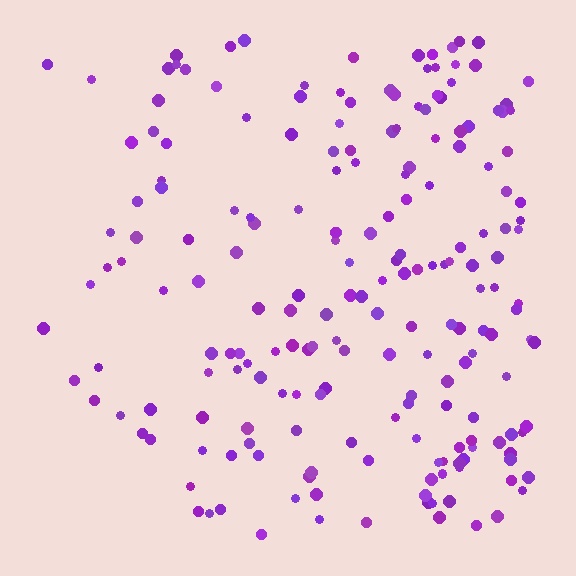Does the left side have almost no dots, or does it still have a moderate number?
Still a moderate number, just noticeably fewer than the right.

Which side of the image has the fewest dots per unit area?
The left.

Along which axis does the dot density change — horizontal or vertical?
Horizontal.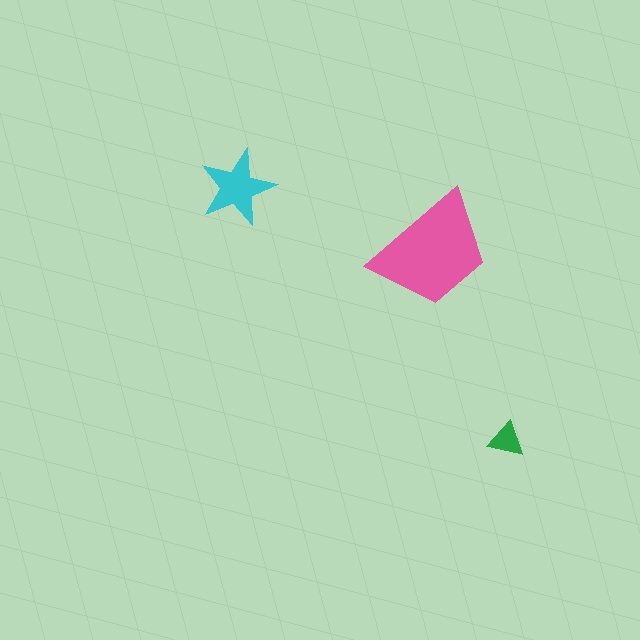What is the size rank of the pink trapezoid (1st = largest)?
1st.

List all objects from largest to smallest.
The pink trapezoid, the cyan star, the green triangle.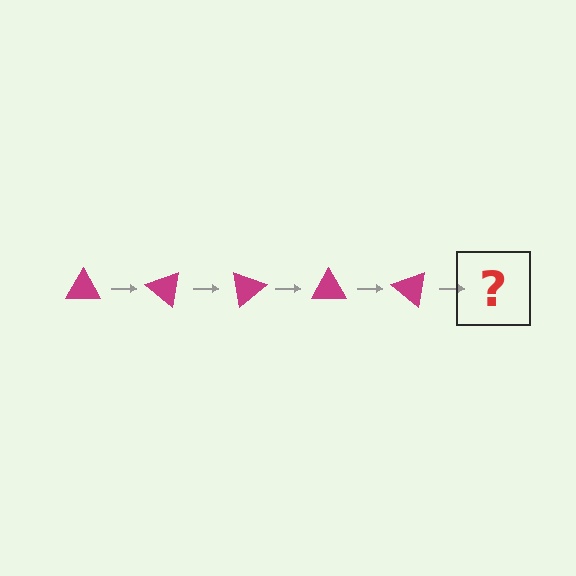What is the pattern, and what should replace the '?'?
The pattern is that the triangle rotates 40 degrees each step. The '?' should be a magenta triangle rotated 200 degrees.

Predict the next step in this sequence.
The next step is a magenta triangle rotated 200 degrees.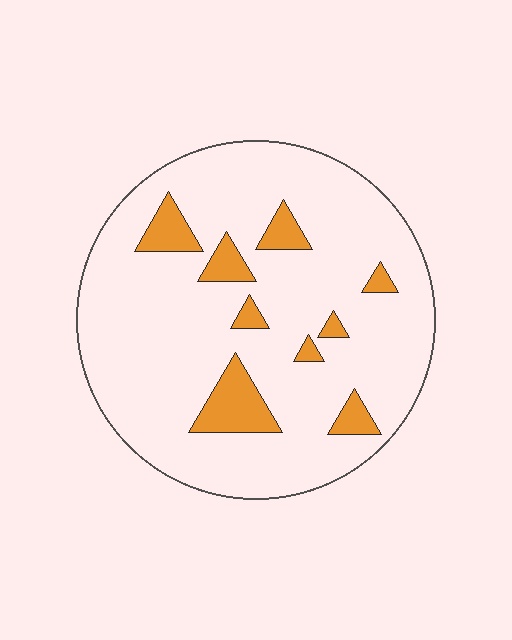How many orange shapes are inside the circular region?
9.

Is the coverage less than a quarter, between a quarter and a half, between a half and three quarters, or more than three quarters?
Less than a quarter.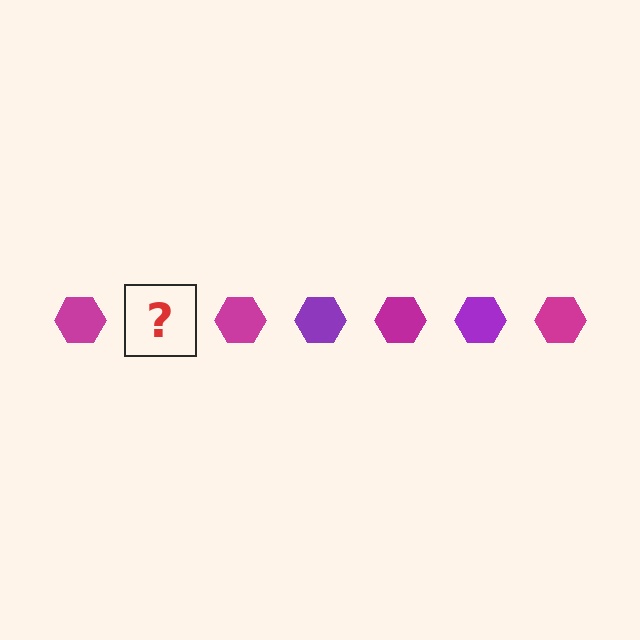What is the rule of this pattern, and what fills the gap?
The rule is that the pattern cycles through magenta, purple hexagons. The gap should be filled with a purple hexagon.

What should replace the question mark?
The question mark should be replaced with a purple hexagon.